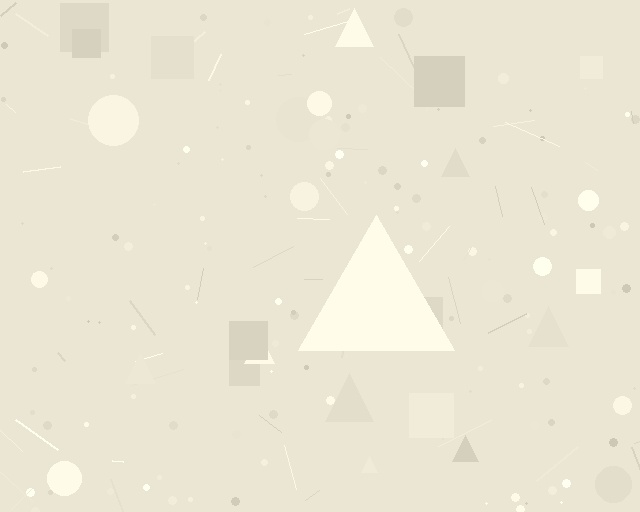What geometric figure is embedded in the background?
A triangle is embedded in the background.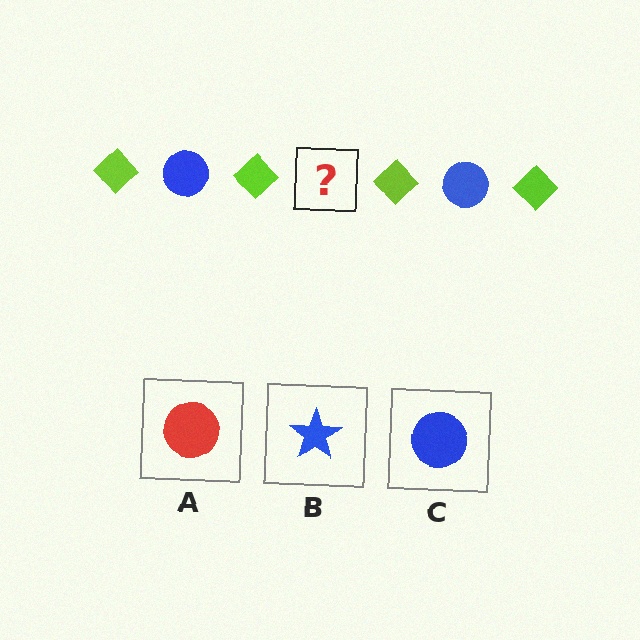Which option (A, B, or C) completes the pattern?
C.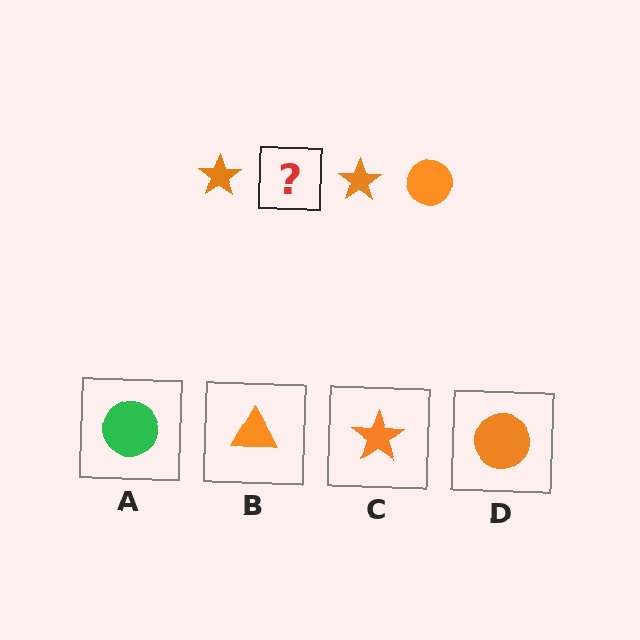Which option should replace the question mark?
Option D.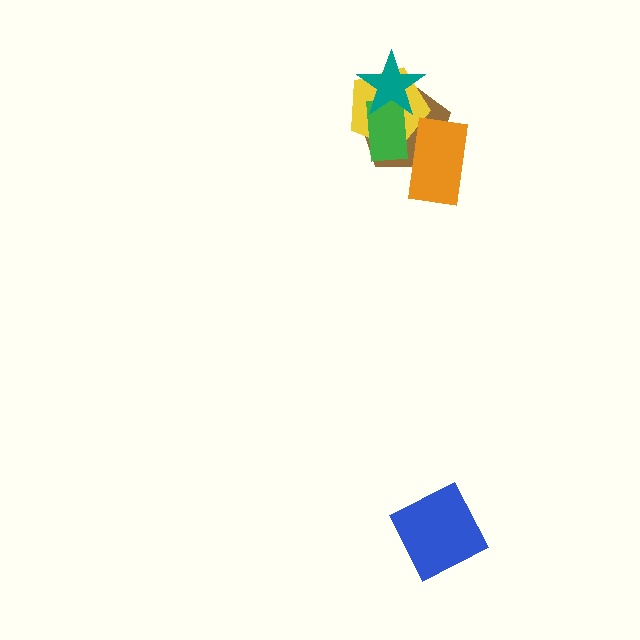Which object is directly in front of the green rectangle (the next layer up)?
The orange rectangle is directly in front of the green rectangle.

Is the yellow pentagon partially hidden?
Yes, it is partially covered by another shape.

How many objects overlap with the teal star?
3 objects overlap with the teal star.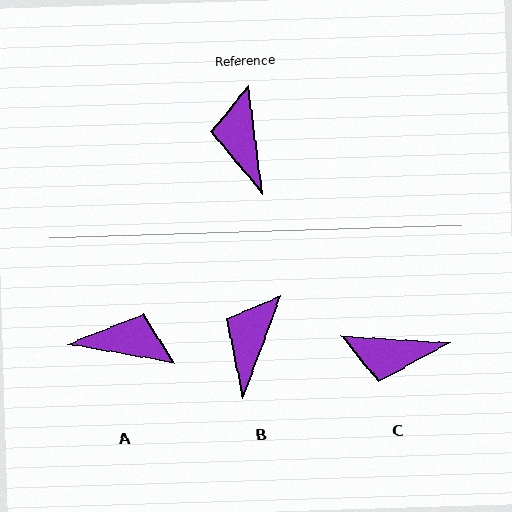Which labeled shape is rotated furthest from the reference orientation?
A, about 107 degrees away.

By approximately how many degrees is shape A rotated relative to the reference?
Approximately 107 degrees clockwise.